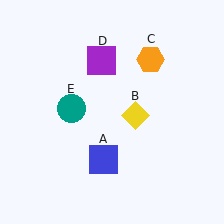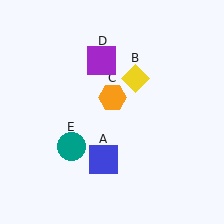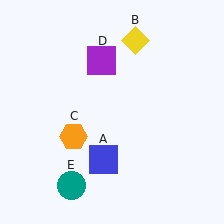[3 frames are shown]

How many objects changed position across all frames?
3 objects changed position: yellow diamond (object B), orange hexagon (object C), teal circle (object E).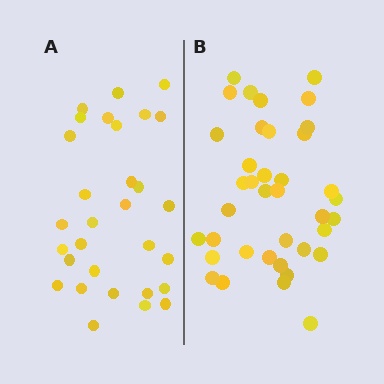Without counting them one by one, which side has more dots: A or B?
Region B (the right region) has more dots.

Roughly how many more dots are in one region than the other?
Region B has roughly 8 or so more dots than region A.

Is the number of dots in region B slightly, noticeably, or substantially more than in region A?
Region B has noticeably more, but not dramatically so. The ratio is roughly 1.3 to 1.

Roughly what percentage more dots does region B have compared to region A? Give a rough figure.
About 25% more.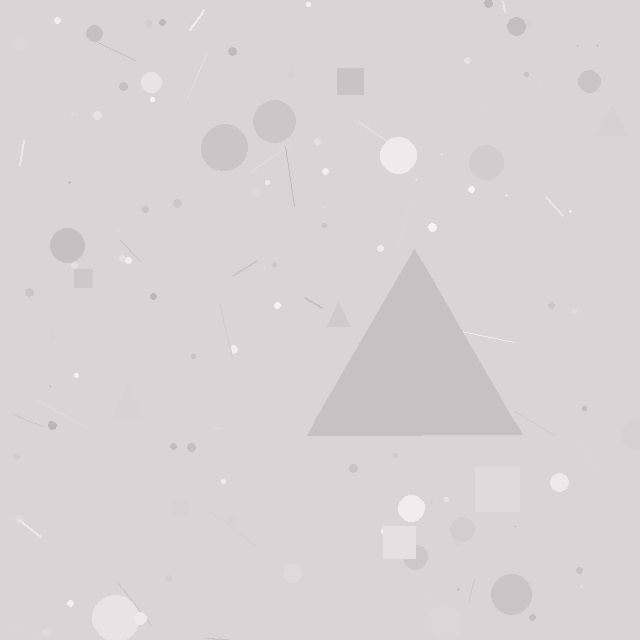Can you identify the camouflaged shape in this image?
The camouflaged shape is a triangle.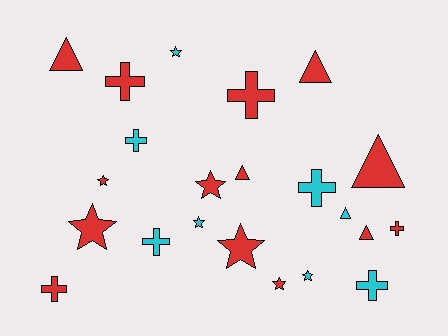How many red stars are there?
There are 5 red stars.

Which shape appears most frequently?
Cross, with 8 objects.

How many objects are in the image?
There are 22 objects.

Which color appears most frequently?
Red, with 14 objects.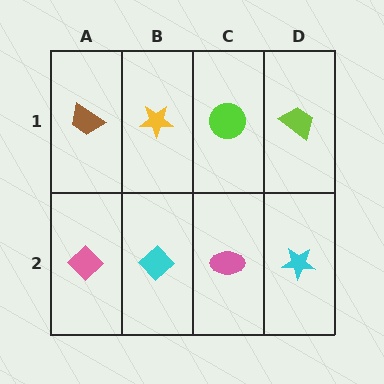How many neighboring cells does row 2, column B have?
3.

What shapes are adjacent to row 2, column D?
A lime trapezoid (row 1, column D), a pink ellipse (row 2, column C).